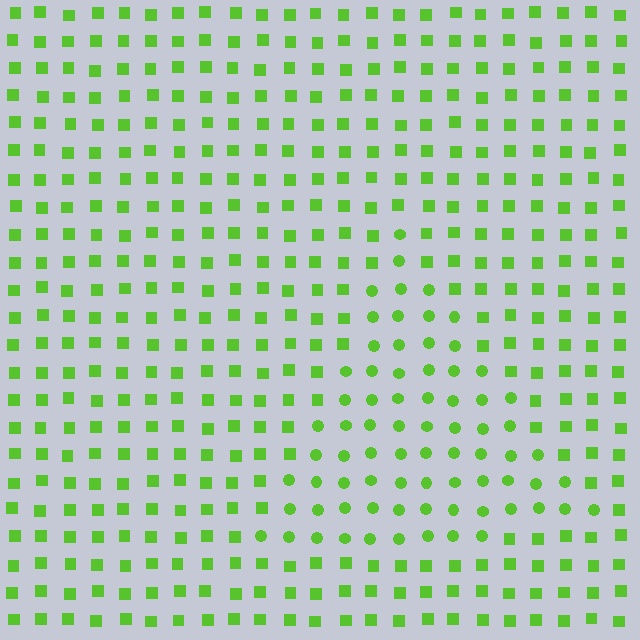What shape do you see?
I see a triangle.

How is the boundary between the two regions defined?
The boundary is defined by a change in element shape: circles inside vs. squares outside. All elements share the same color and spacing.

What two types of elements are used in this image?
The image uses circles inside the triangle region and squares outside it.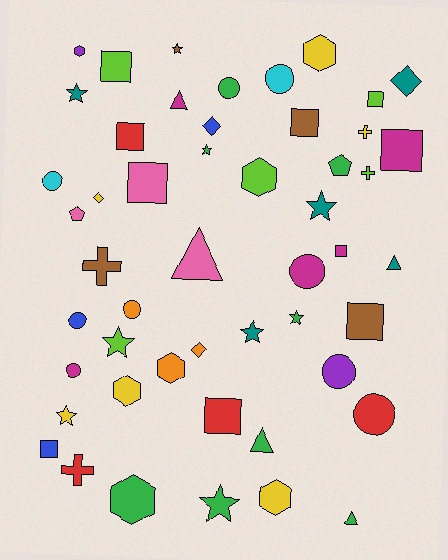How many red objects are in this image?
There are 4 red objects.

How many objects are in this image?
There are 50 objects.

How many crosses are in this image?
There are 4 crosses.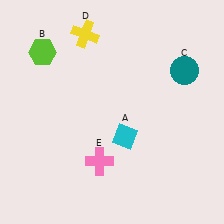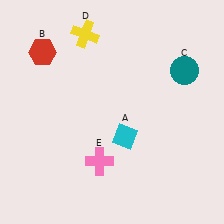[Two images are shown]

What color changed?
The hexagon (B) changed from lime in Image 1 to red in Image 2.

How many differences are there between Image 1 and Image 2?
There is 1 difference between the two images.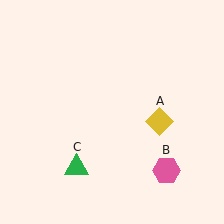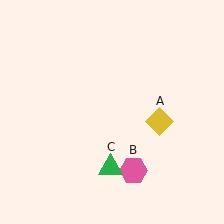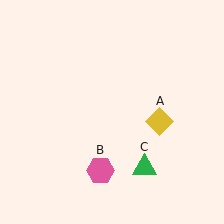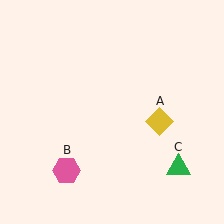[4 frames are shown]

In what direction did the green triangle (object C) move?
The green triangle (object C) moved right.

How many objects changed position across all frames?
2 objects changed position: pink hexagon (object B), green triangle (object C).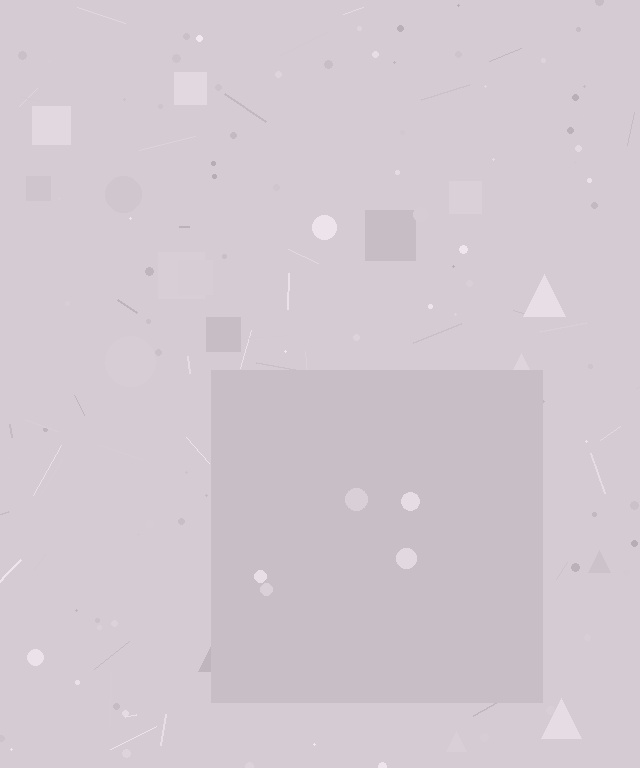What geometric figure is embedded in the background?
A square is embedded in the background.